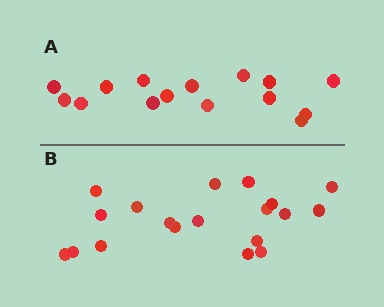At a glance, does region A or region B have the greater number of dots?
Region B (the bottom region) has more dots.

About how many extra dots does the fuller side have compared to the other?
Region B has about 4 more dots than region A.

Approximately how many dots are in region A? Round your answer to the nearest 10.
About 20 dots. (The exact count is 15, which rounds to 20.)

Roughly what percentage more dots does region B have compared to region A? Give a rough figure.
About 25% more.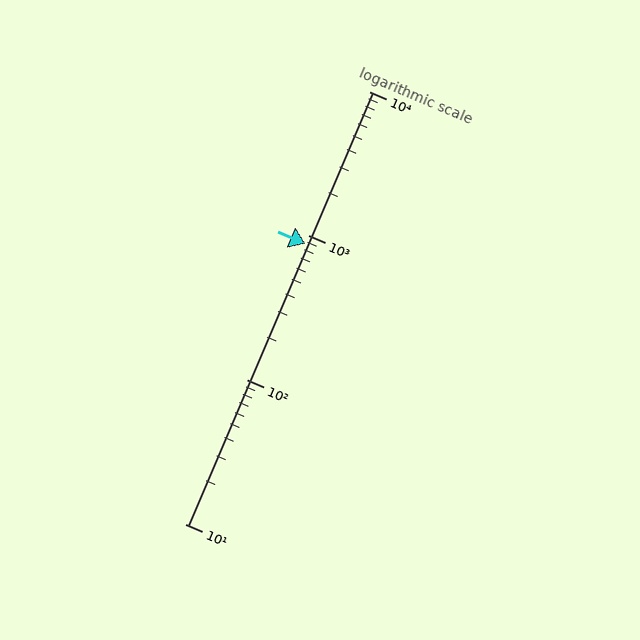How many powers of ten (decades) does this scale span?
The scale spans 3 decades, from 10 to 10000.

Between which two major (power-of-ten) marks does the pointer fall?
The pointer is between 100 and 1000.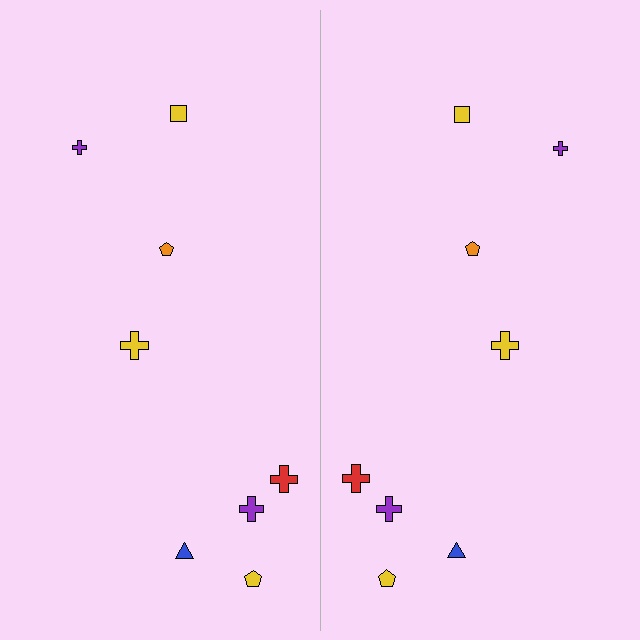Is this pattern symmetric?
Yes, this pattern has bilateral (reflection) symmetry.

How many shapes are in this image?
There are 16 shapes in this image.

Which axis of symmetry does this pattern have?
The pattern has a vertical axis of symmetry running through the center of the image.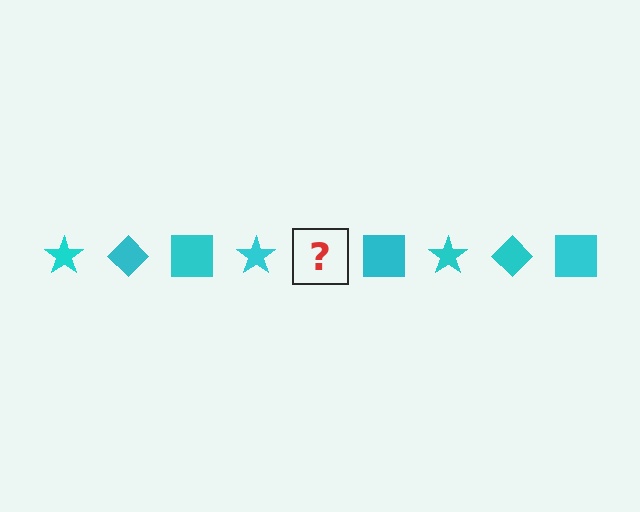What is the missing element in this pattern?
The missing element is a cyan diamond.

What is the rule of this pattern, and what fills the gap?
The rule is that the pattern cycles through star, diamond, square shapes in cyan. The gap should be filled with a cyan diamond.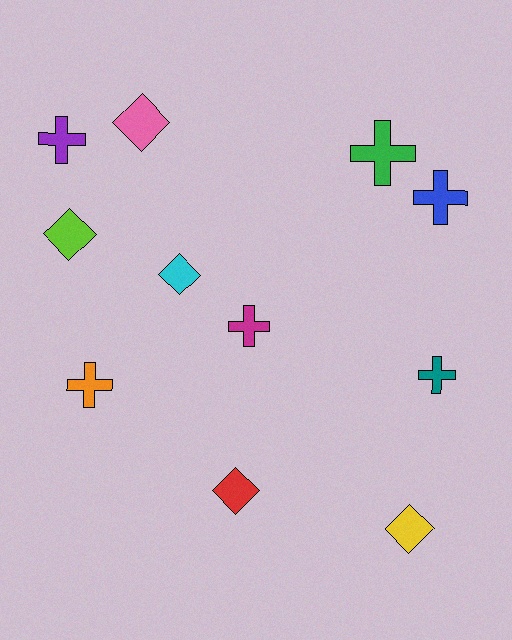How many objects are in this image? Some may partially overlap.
There are 11 objects.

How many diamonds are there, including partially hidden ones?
There are 5 diamonds.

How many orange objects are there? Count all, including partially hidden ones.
There is 1 orange object.